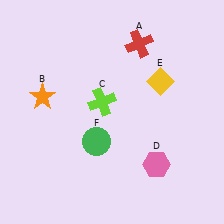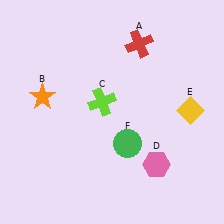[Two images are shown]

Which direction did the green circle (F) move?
The green circle (F) moved right.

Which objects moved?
The objects that moved are: the yellow diamond (E), the green circle (F).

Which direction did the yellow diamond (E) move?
The yellow diamond (E) moved right.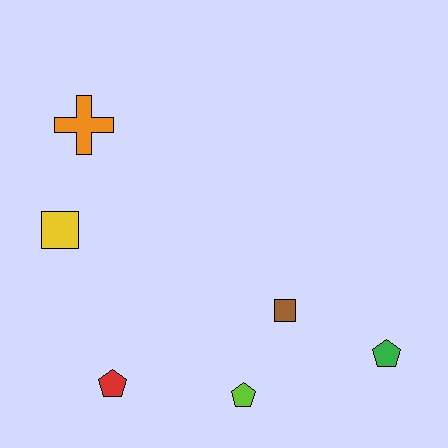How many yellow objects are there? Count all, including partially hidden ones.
There is 1 yellow object.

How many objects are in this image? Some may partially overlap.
There are 6 objects.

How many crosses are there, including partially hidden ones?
There is 1 cross.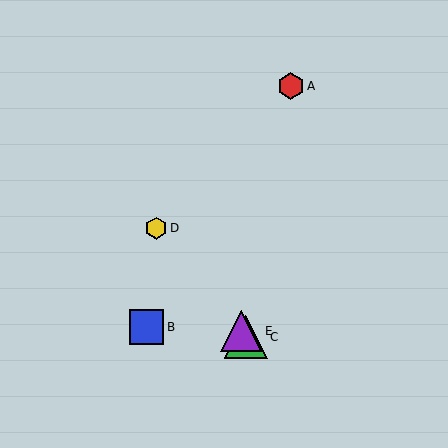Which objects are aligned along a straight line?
Objects C, D, E are aligned along a straight line.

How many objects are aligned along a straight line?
3 objects (C, D, E) are aligned along a straight line.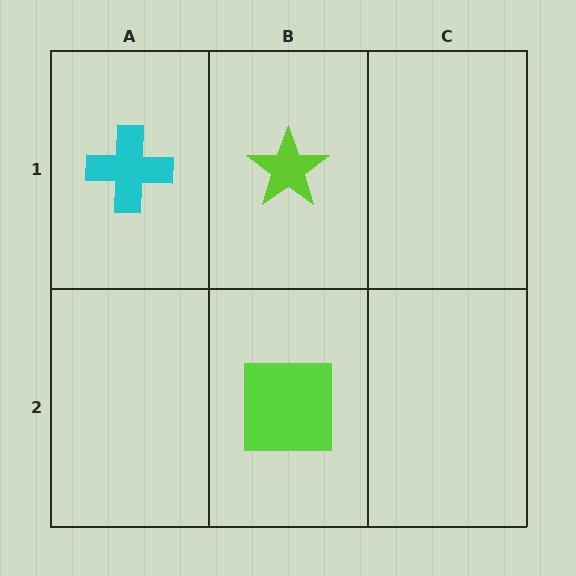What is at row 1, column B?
A lime star.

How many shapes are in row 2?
1 shape.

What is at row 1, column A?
A cyan cross.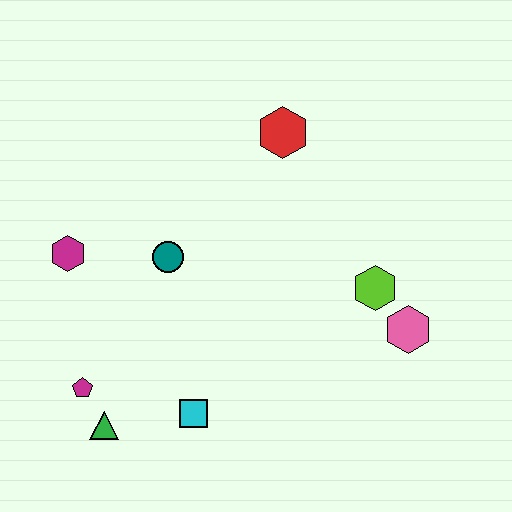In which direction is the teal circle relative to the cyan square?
The teal circle is above the cyan square.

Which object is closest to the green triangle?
The magenta pentagon is closest to the green triangle.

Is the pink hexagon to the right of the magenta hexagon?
Yes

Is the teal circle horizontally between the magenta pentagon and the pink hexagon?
Yes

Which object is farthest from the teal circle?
The pink hexagon is farthest from the teal circle.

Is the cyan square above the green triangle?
Yes